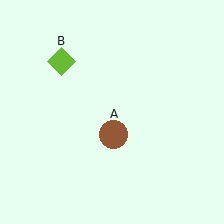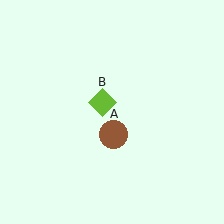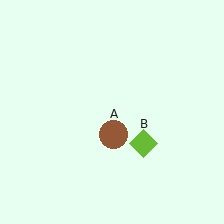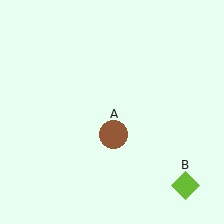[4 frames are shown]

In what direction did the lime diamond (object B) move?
The lime diamond (object B) moved down and to the right.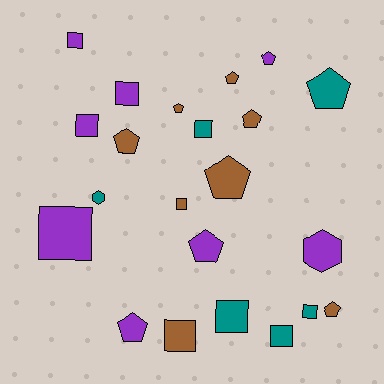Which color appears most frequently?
Purple, with 8 objects.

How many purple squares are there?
There are 4 purple squares.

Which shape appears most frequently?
Square, with 10 objects.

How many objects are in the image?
There are 22 objects.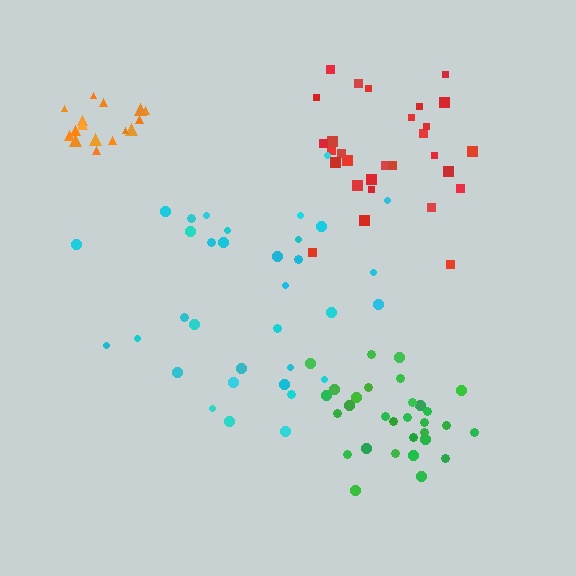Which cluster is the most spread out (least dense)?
Cyan.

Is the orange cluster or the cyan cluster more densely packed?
Orange.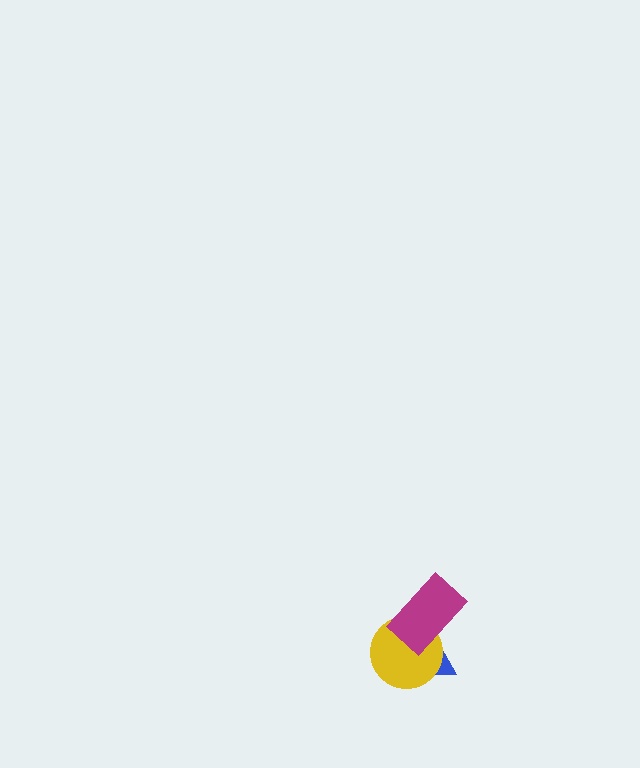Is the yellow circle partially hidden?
Yes, it is partially covered by another shape.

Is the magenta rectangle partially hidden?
No, no other shape covers it.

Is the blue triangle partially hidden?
Yes, it is partially covered by another shape.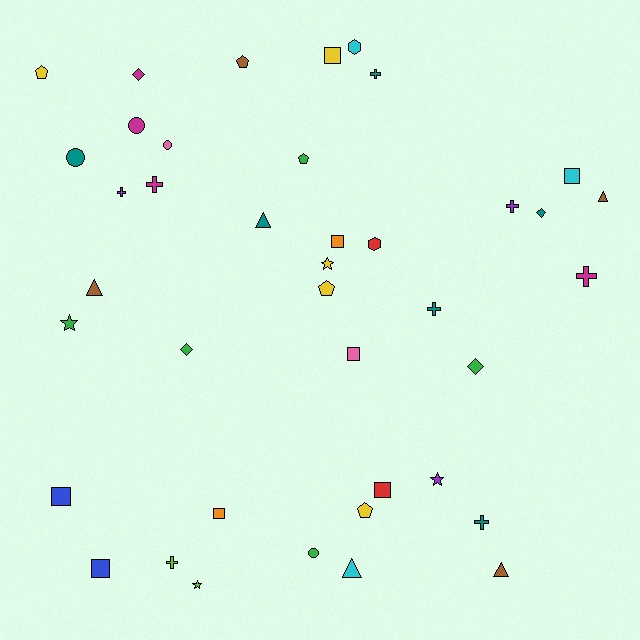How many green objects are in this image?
There are 5 green objects.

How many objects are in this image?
There are 40 objects.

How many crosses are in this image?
There are 8 crosses.